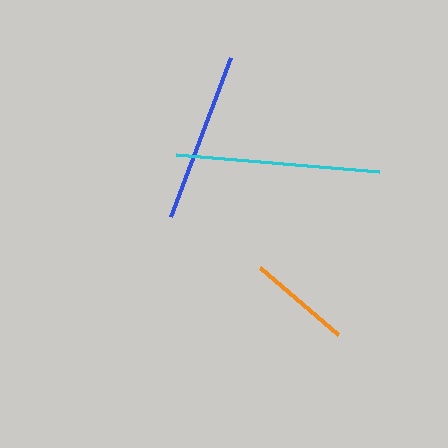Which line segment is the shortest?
The orange line is the shortest at approximately 103 pixels.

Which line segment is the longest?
The cyan line is the longest at approximately 204 pixels.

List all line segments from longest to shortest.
From longest to shortest: cyan, blue, orange.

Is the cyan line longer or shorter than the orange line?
The cyan line is longer than the orange line.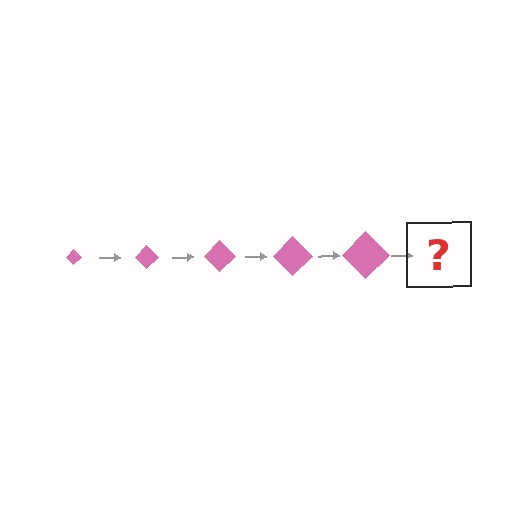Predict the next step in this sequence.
The next step is a pink diamond, larger than the previous one.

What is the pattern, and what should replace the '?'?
The pattern is that the diamond gets progressively larger each step. The '?' should be a pink diamond, larger than the previous one.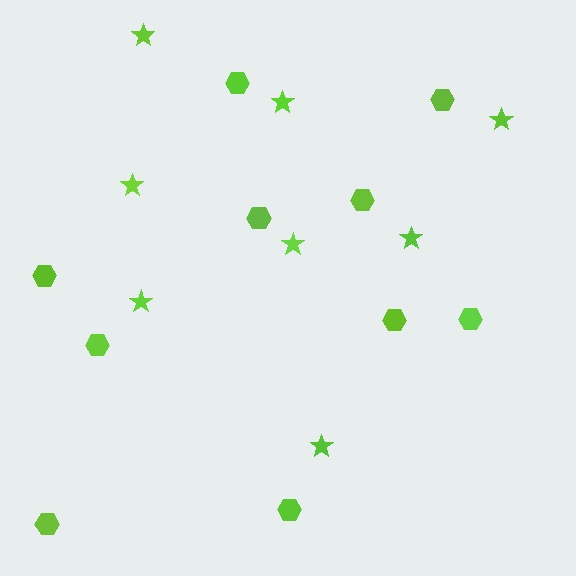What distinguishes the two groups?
There are 2 groups: one group of hexagons (10) and one group of stars (8).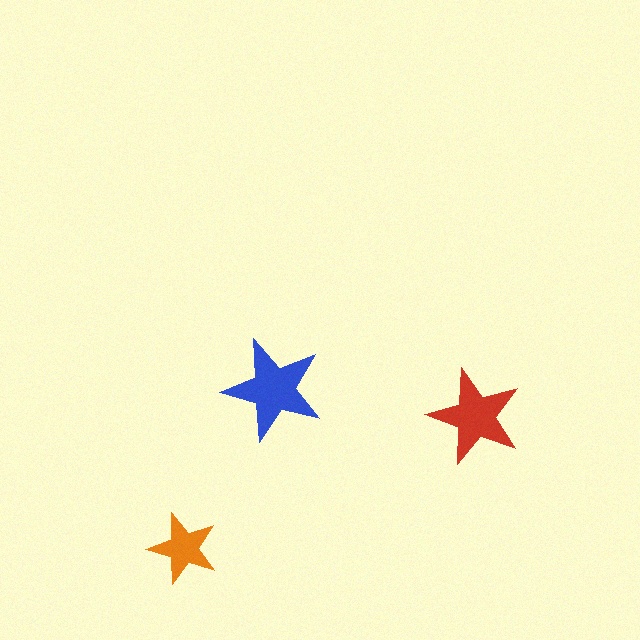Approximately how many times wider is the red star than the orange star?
About 1.5 times wider.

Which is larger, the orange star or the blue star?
The blue one.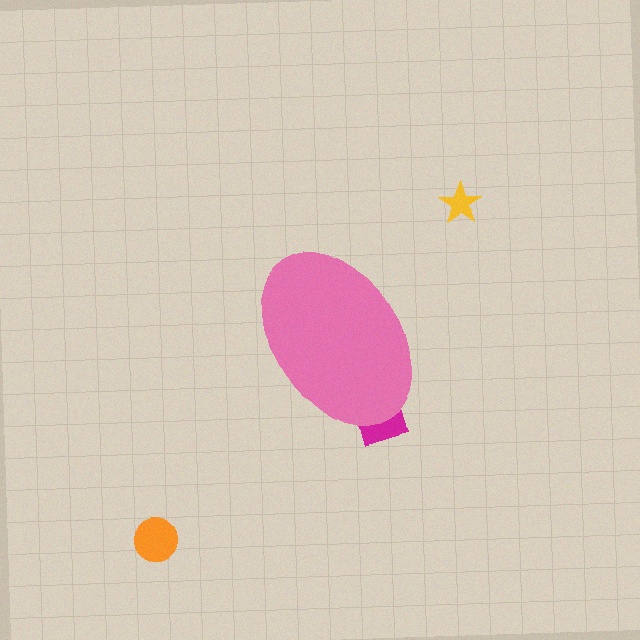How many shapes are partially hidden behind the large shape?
1 shape is partially hidden.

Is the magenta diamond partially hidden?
Yes, the magenta diamond is partially hidden behind the pink ellipse.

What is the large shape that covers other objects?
A pink ellipse.